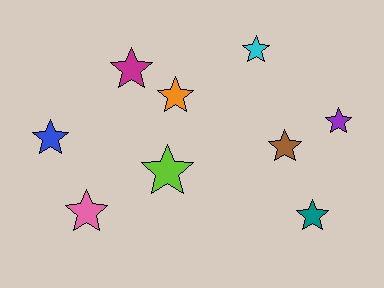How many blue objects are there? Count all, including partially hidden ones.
There is 1 blue object.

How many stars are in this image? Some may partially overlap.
There are 9 stars.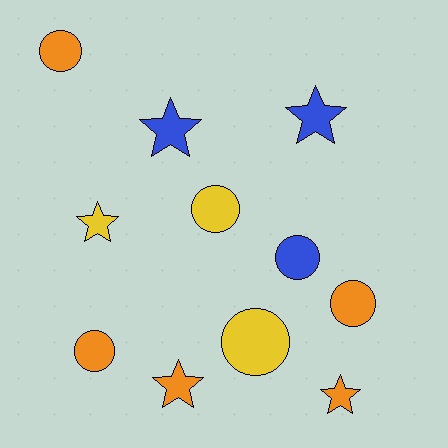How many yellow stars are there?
There is 1 yellow star.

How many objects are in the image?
There are 11 objects.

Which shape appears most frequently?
Circle, with 6 objects.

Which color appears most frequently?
Orange, with 5 objects.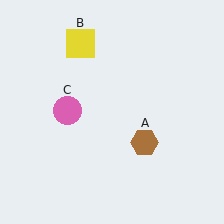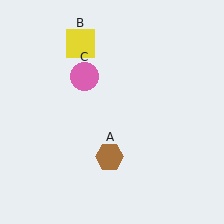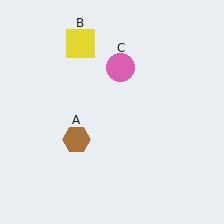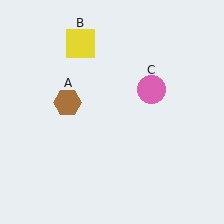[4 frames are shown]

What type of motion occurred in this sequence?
The brown hexagon (object A), pink circle (object C) rotated clockwise around the center of the scene.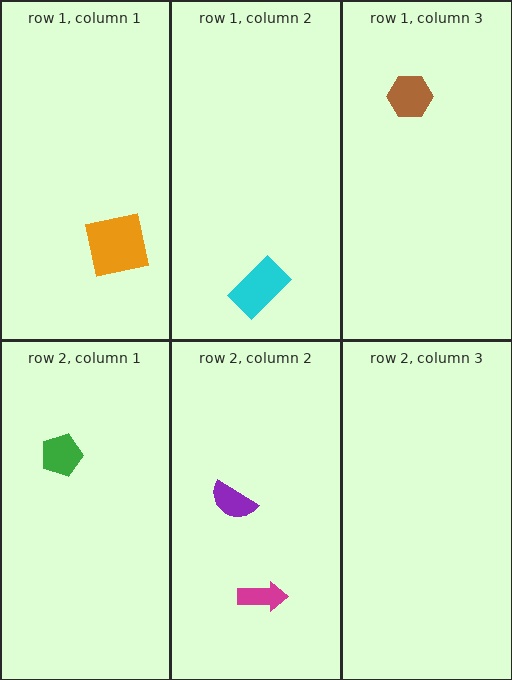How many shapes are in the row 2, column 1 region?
1.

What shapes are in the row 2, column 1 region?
The green pentagon.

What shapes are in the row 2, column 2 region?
The purple semicircle, the magenta arrow.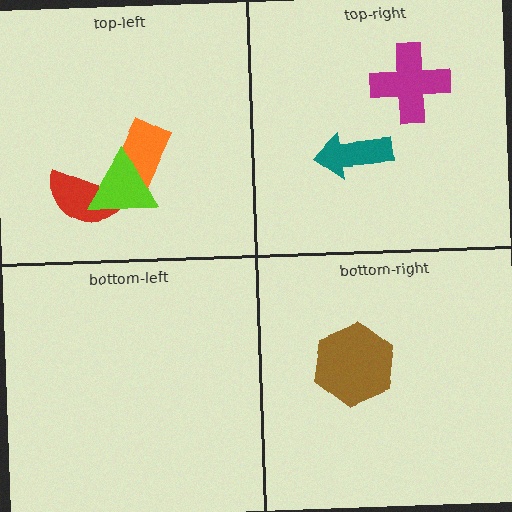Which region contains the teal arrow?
The top-right region.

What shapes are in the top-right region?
The magenta cross, the teal arrow.